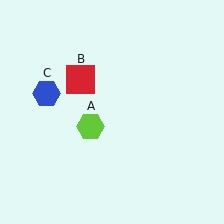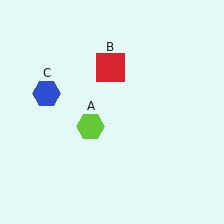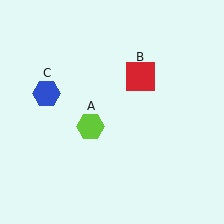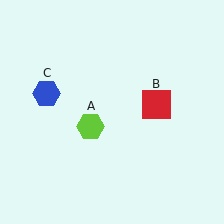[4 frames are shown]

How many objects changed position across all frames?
1 object changed position: red square (object B).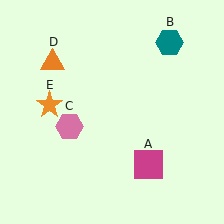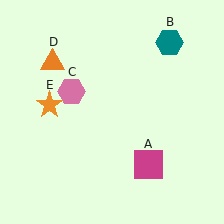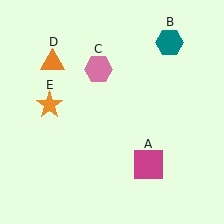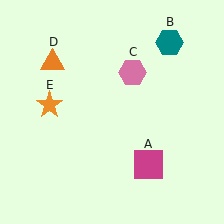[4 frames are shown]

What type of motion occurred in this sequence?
The pink hexagon (object C) rotated clockwise around the center of the scene.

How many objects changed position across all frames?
1 object changed position: pink hexagon (object C).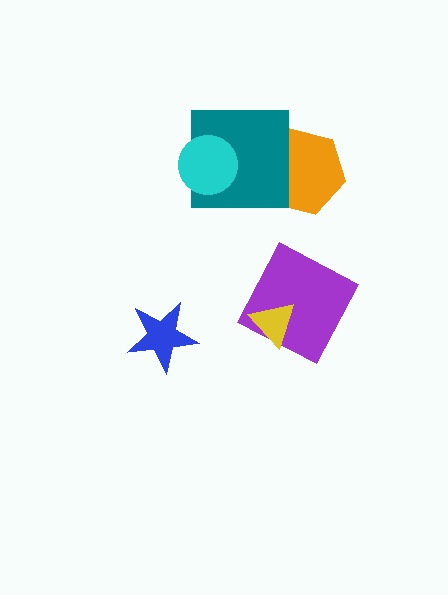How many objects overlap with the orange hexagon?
1 object overlaps with the orange hexagon.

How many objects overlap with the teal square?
2 objects overlap with the teal square.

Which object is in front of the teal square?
The cyan circle is in front of the teal square.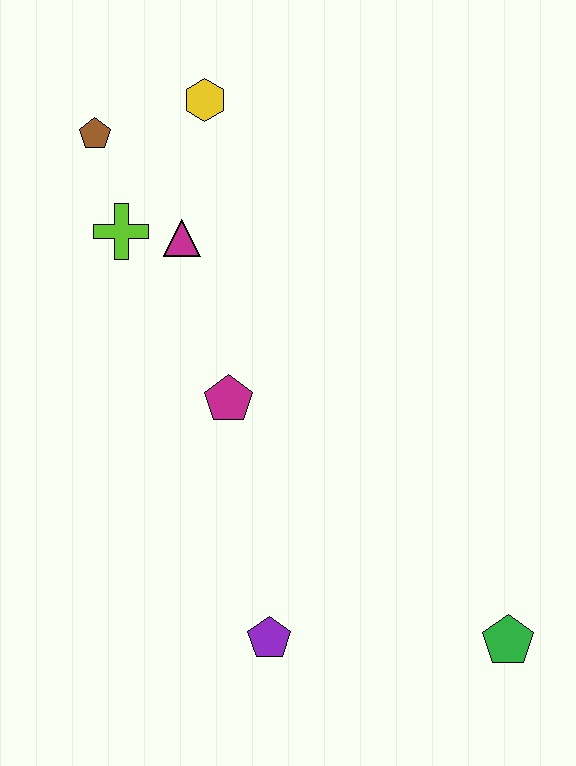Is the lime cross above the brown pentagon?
No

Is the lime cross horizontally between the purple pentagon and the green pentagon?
No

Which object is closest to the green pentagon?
The purple pentagon is closest to the green pentagon.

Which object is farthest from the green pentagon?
The brown pentagon is farthest from the green pentagon.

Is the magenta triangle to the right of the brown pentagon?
Yes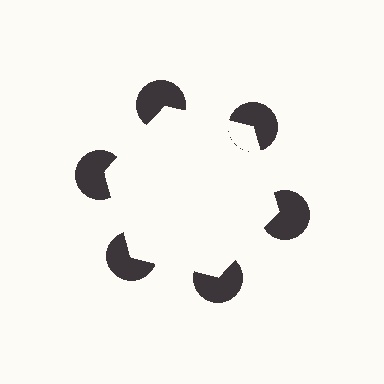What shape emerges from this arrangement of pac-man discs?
An illusory hexagon — its edges are inferred from the aligned wedge cuts in the pac-man discs, not physically drawn.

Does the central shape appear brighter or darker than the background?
It typically appears slightly brighter than the background, even though no actual brightness change is drawn.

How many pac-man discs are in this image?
There are 6 — one at each vertex of the illusory hexagon.